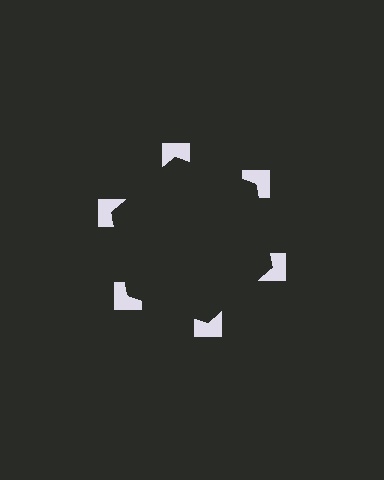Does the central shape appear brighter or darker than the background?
It typically appears slightly darker than the background, even though no actual brightness change is drawn.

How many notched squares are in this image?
There are 6 — one at each vertex of the illusory hexagon.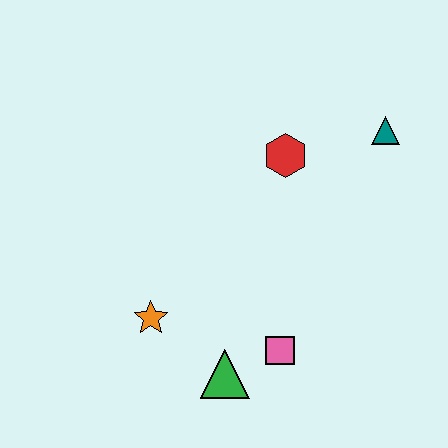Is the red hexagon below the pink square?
No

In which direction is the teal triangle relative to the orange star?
The teal triangle is to the right of the orange star.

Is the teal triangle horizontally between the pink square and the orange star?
No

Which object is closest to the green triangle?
The pink square is closest to the green triangle.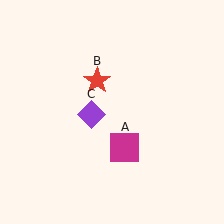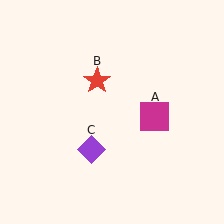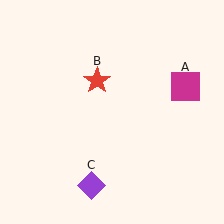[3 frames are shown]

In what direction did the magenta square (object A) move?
The magenta square (object A) moved up and to the right.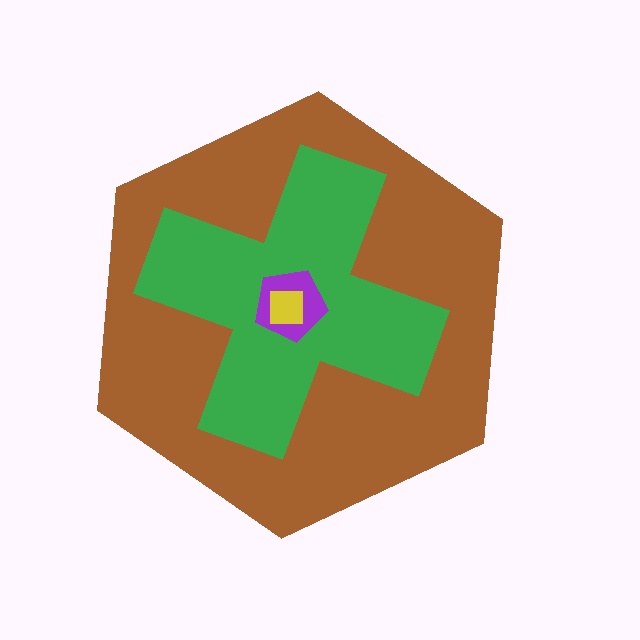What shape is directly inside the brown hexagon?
The green cross.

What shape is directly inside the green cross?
The purple pentagon.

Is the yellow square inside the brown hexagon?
Yes.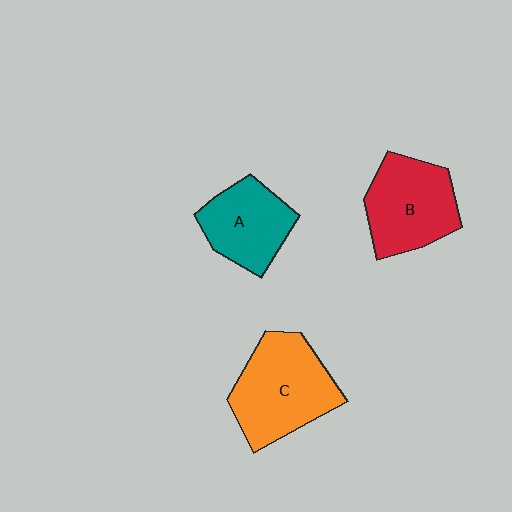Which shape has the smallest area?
Shape A (teal).